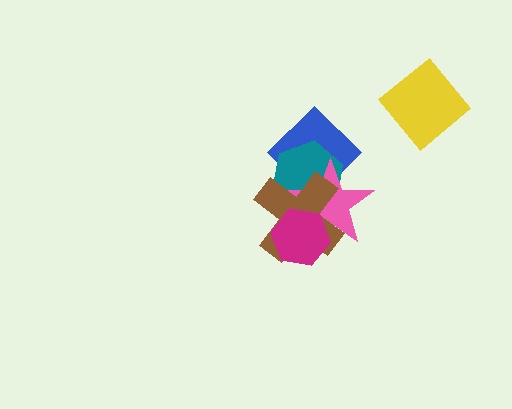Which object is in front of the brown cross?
The magenta hexagon is in front of the brown cross.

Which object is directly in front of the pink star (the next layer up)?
The brown cross is directly in front of the pink star.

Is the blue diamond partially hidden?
Yes, it is partially covered by another shape.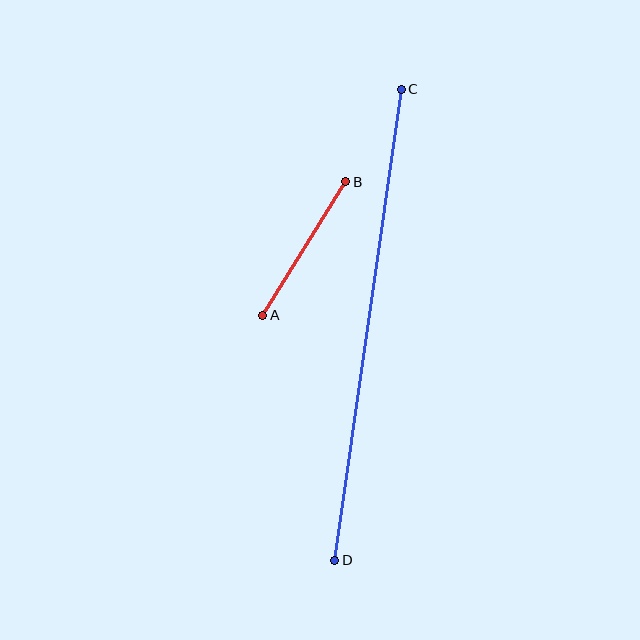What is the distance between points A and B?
The distance is approximately 157 pixels.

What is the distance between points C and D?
The distance is approximately 476 pixels.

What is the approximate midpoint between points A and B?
The midpoint is at approximately (304, 249) pixels.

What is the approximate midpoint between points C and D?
The midpoint is at approximately (368, 325) pixels.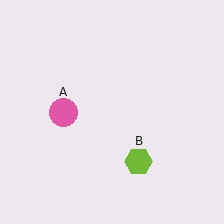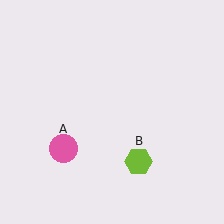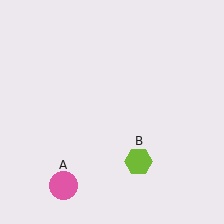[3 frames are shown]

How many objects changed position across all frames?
1 object changed position: pink circle (object A).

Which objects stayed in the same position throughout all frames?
Lime hexagon (object B) remained stationary.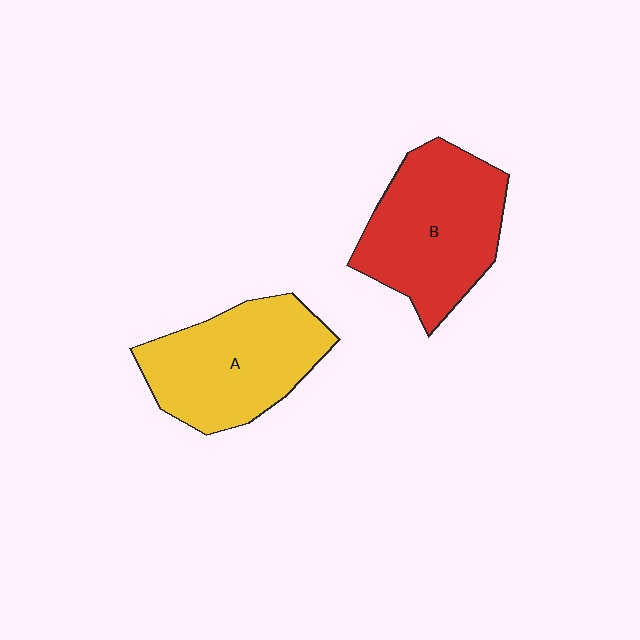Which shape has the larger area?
Shape B (red).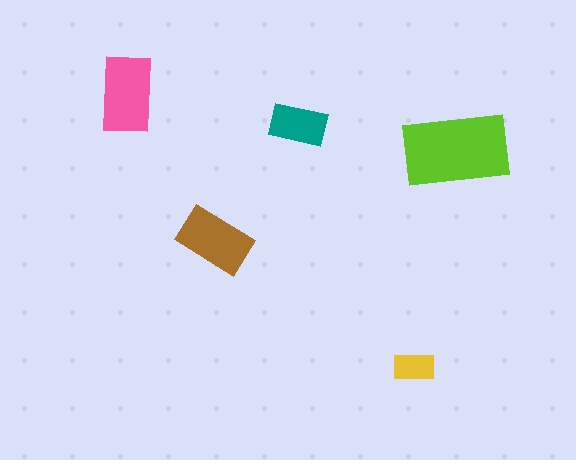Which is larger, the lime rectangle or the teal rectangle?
The lime one.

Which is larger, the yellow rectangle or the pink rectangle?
The pink one.